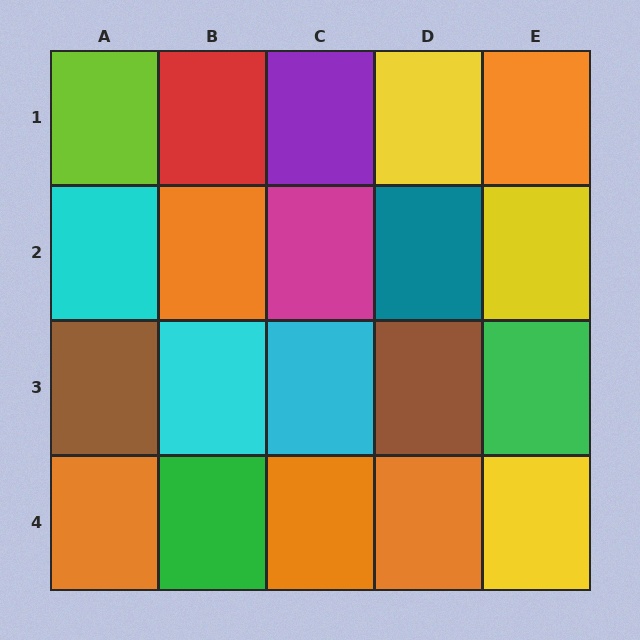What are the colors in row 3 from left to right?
Brown, cyan, cyan, brown, green.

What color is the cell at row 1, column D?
Yellow.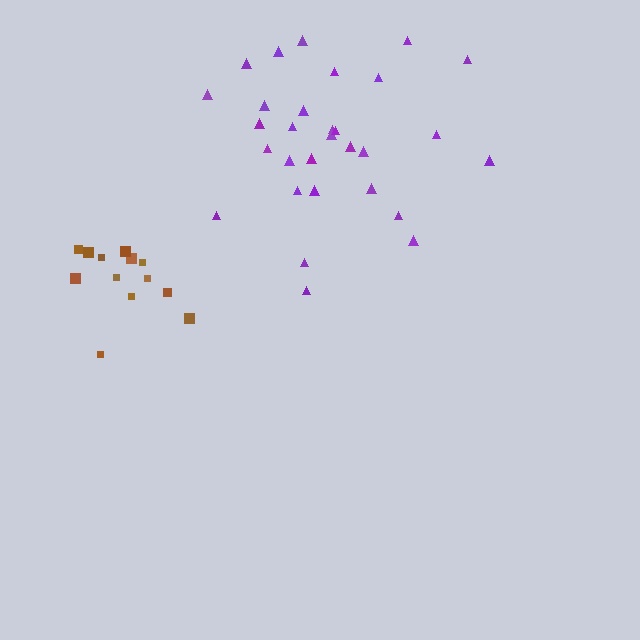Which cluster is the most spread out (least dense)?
Purple.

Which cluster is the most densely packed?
Brown.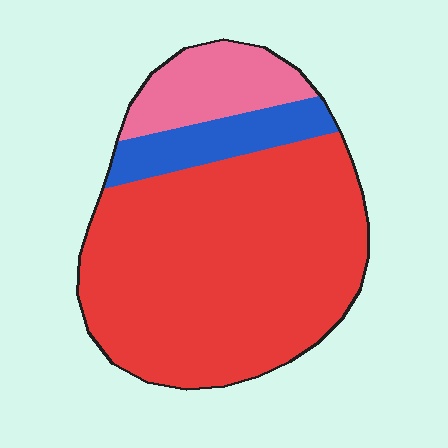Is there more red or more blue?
Red.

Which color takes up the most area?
Red, at roughly 75%.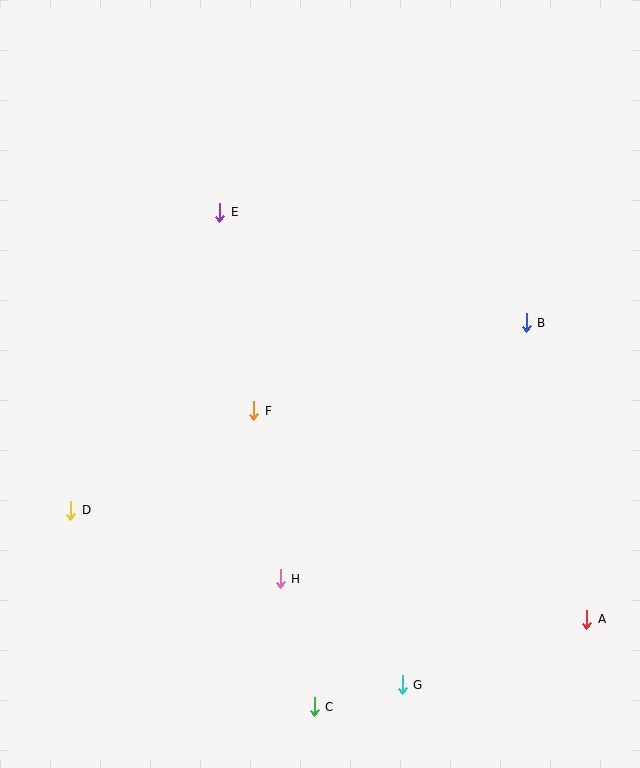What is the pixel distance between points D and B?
The distance between D and B is 493 pixels.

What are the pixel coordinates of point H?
Point H is at (280, 579).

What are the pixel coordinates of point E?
Point E is at (220, 213).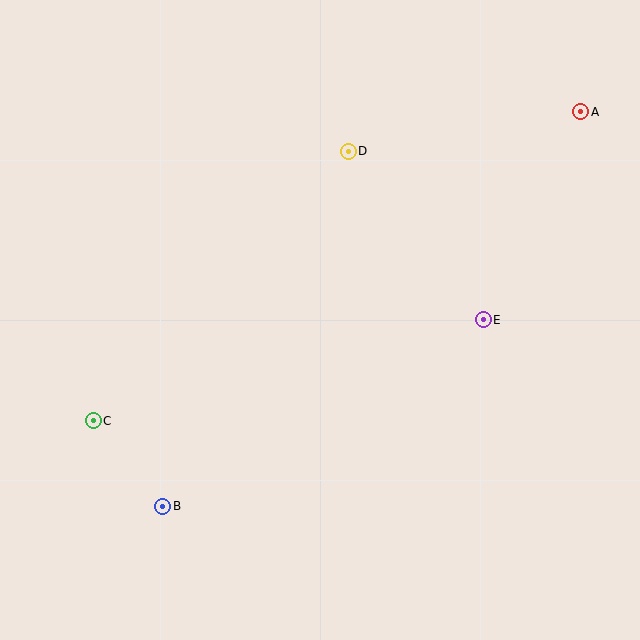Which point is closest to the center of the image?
Point E at (483, 320) is closest to the center.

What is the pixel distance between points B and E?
The distance between B and E is 371 pixels.